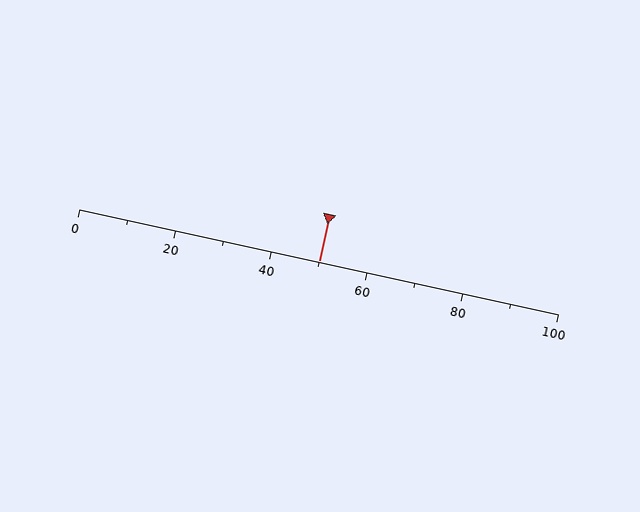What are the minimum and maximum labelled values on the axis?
The axis runs from 0 to 100.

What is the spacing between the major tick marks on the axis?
The major ticks are spaced 20 apart.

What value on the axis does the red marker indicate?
The marker indicates approximately 50.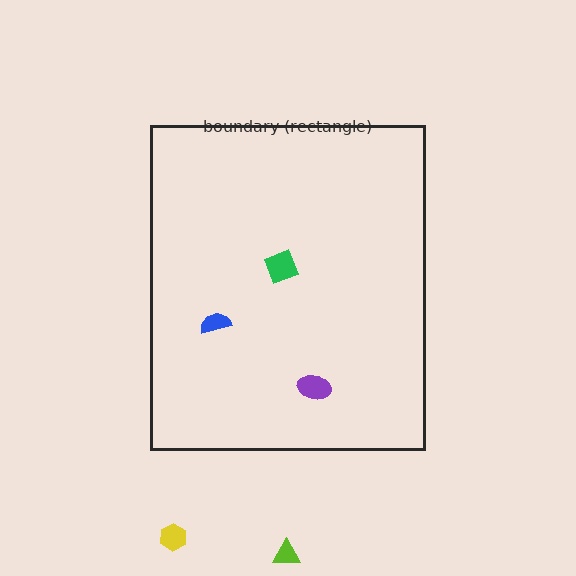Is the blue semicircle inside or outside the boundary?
Inside.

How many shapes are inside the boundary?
3 inside, 2 outside.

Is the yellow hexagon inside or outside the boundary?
Outside.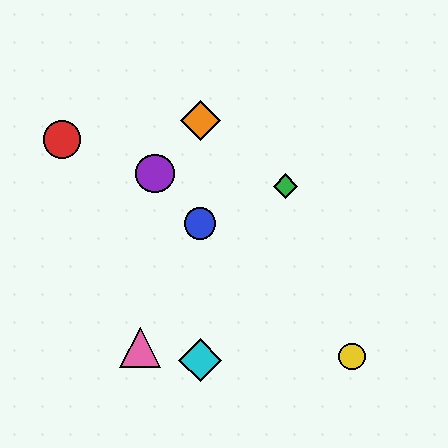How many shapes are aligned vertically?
3 shapes (the blue circle, the orange diamond, the cyan diamond) are aligned vertically.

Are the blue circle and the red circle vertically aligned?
No, the blue circle is at x≈200 and the red circle is at x≈62.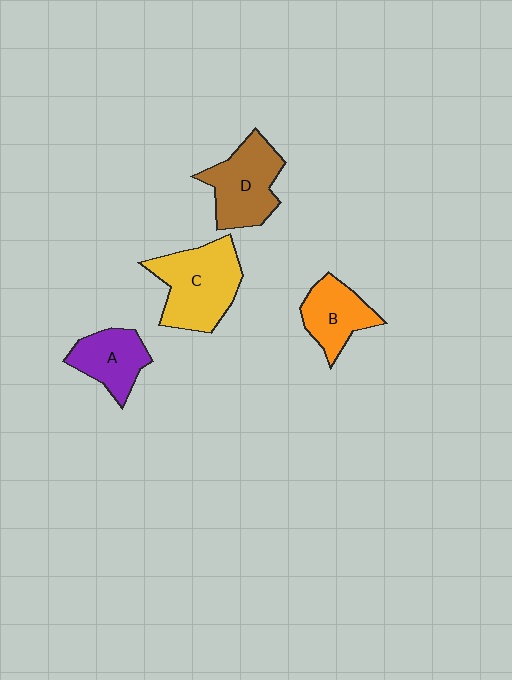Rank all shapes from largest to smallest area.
From largest to smallest: C (yellow), D (brown), B (orange), A (purple).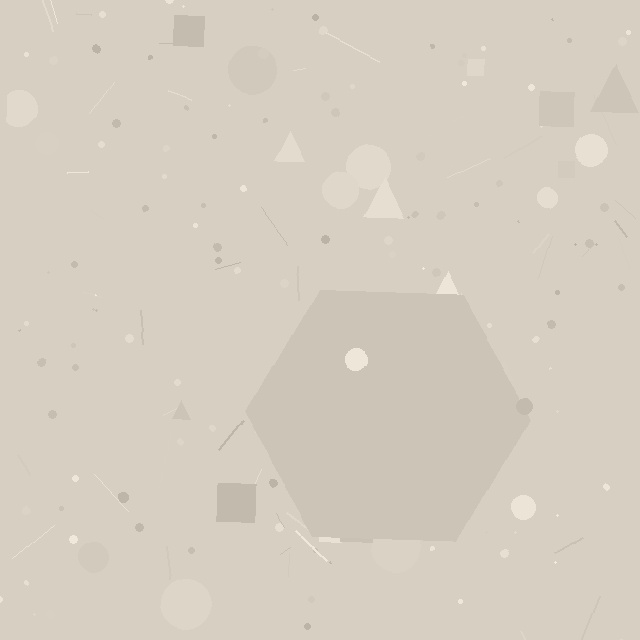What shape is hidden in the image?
A hexagon is hidden in the image.